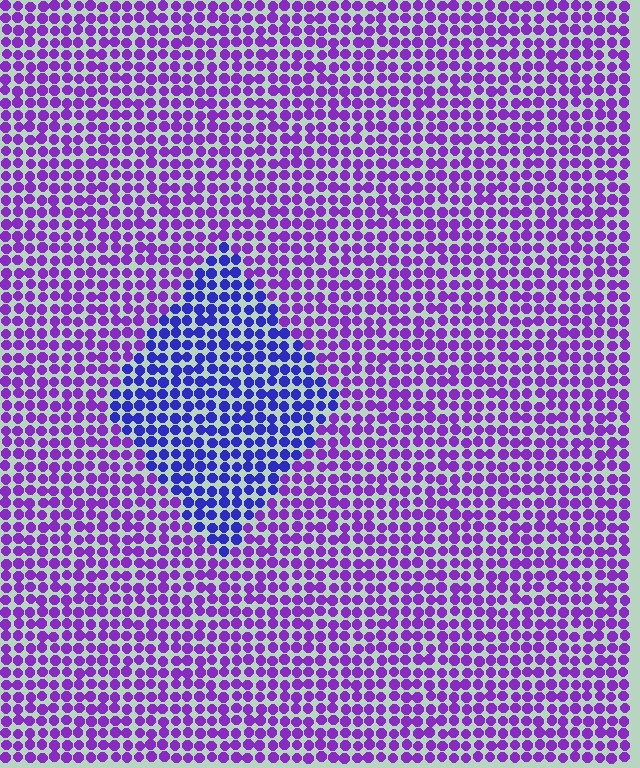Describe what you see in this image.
The image is filled with small purple elements in a uniform arrangement. A diamond-shaped region is visible where the elements are tinted to a slightly different hue, forming a subtle color boundary.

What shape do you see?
I see a diamond.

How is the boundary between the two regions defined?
The boundary is defined purely by a slight shift in hue (about 36 degrees). Spacing, size, and orientation are identical on both sides.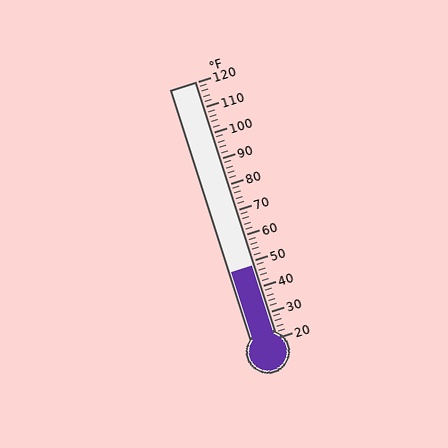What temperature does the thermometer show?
The thermometer shows approximately 48°F.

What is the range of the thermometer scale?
The thermometer scale ranges from 20°F to 120°F.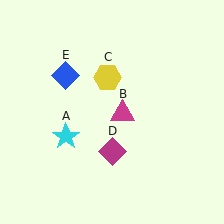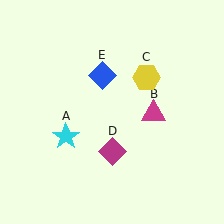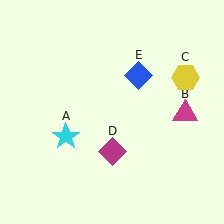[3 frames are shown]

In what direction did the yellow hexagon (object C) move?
The yellow hexagon (object C) moved right.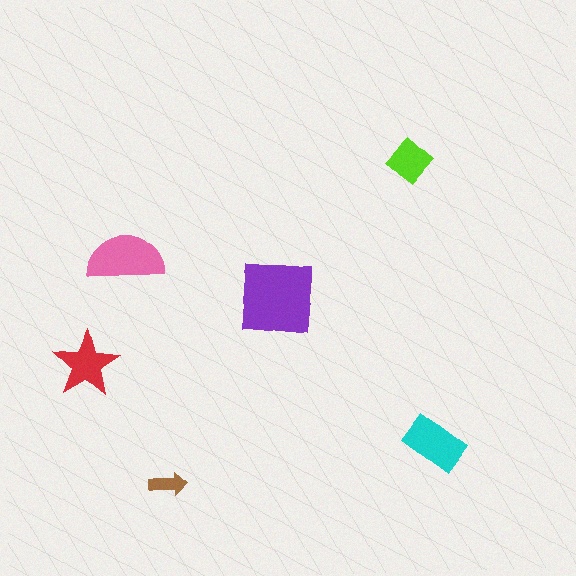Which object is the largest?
The purple square.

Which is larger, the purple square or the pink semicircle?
The purple square.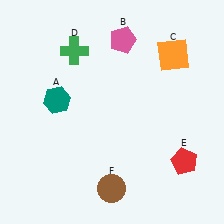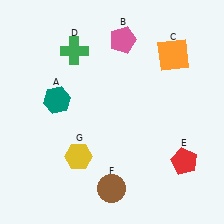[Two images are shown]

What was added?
A yellow hexagon (G) was added in Image 2.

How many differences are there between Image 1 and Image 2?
There is 1 difference between the two images.